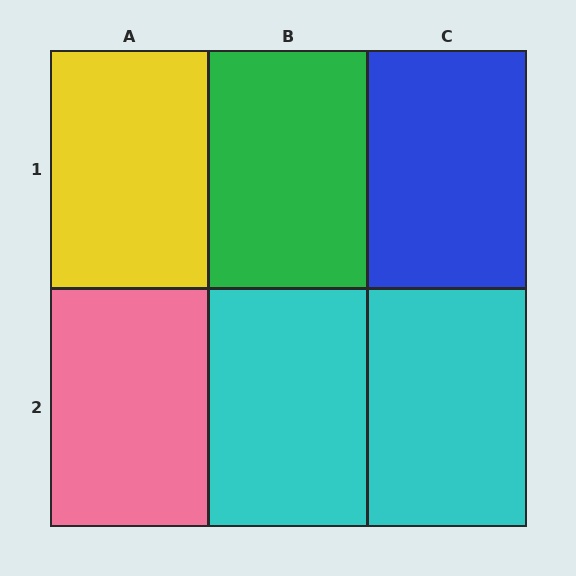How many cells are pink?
1 cell is pink.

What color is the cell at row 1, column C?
Blue.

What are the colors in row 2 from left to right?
Pink, cyan, cyan.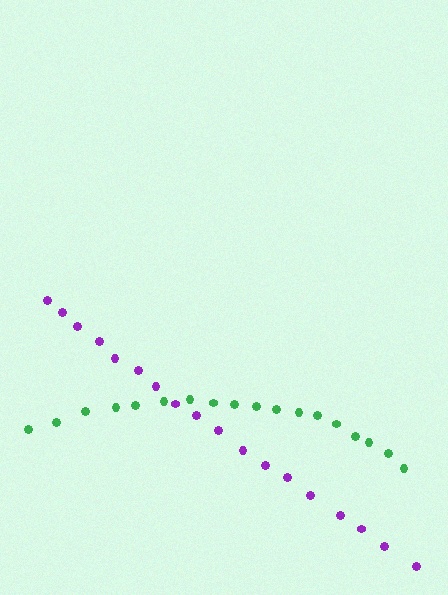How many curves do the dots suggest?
There are 2 distinct paths.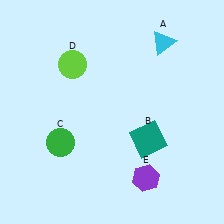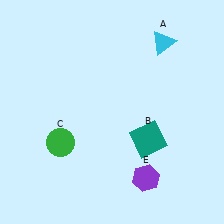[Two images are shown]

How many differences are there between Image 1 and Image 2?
There is 1 difference between the two images.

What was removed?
The lime circle (D) was removed in Image 2.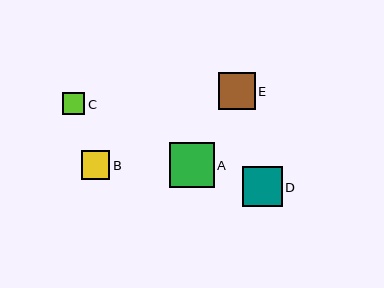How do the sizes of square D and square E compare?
Square D and square E are approximately the same size.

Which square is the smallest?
Square C is the smallest with a size of approximately 22 pixels.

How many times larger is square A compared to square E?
Square A is approximately 1.2 times the size of square E.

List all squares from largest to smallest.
From largest to smallest: A, D, E, B, C.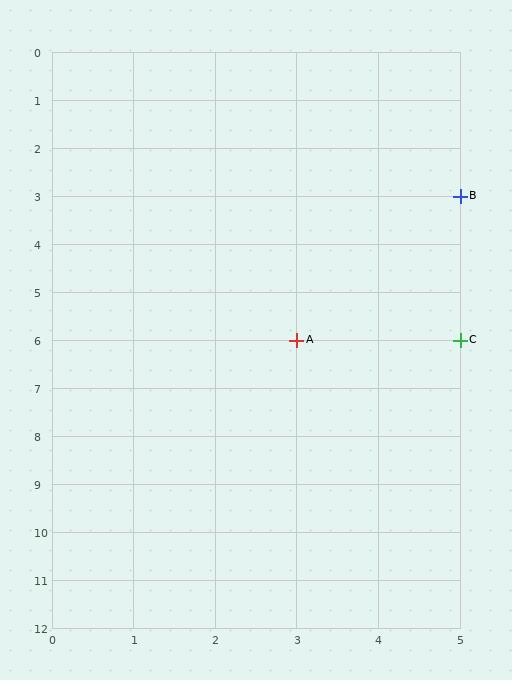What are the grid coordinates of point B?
Point B is at grid coordinates (5, 3).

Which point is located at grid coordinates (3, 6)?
Point A is at (3, 6).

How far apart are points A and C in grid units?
Points A and C are 2 columns apart.